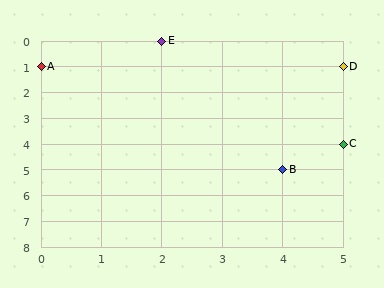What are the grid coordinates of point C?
Point C is at grid coordinates (5, 4).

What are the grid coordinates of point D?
Point D is at grid coordinates (5, 1).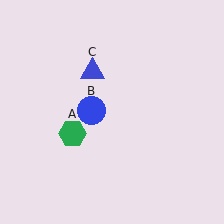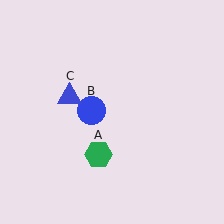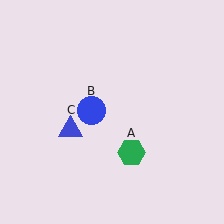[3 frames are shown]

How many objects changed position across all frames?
2 objects changed position: green hexagon (object A), blue triangle (object C).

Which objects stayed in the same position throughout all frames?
Blue circle (object B) remained stationary.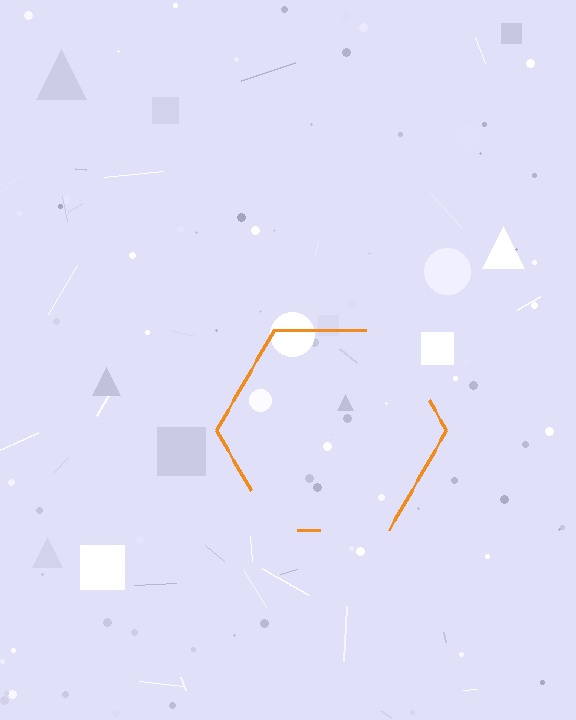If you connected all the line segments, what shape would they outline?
They would outline a hexagon.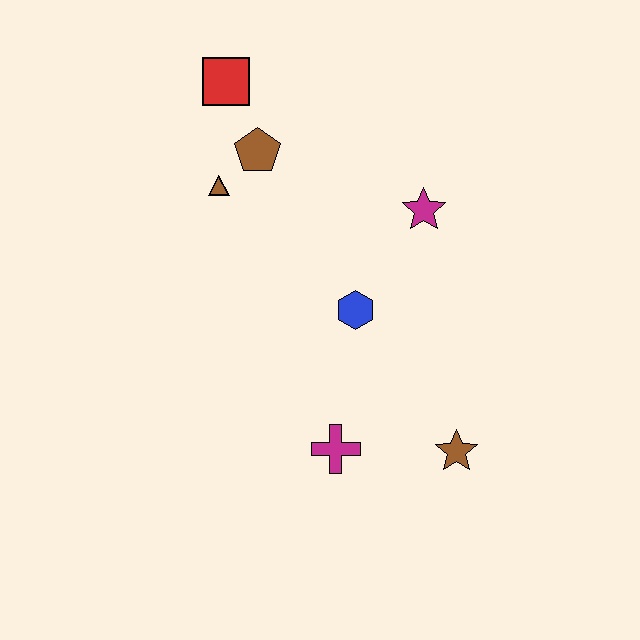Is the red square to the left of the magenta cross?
Yes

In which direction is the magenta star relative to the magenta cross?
The magenta star is above the magenta cross.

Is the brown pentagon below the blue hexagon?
No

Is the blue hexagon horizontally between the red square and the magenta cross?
No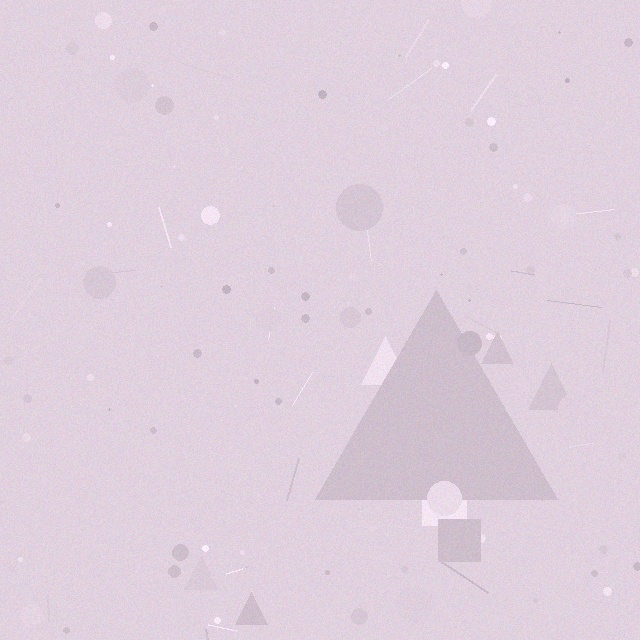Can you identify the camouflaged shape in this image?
The camouflaged shape is a triangle.